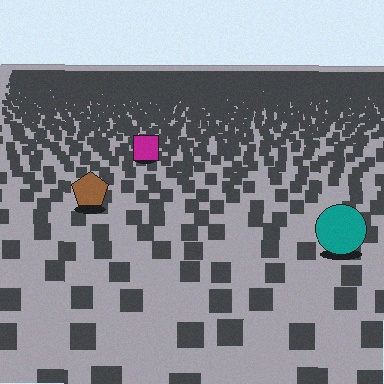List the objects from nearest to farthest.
From nearest to farthest: the teal circle, the brown pentagon, the magenta square.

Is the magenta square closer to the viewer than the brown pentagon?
No. The brown pentagon is closer — you can tell from the texture gradient: the ground texture is coarser near it.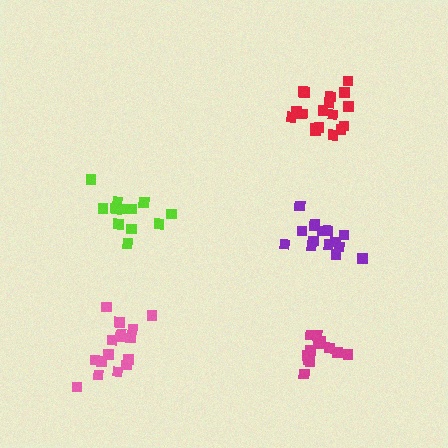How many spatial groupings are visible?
There are 5 spatial groupings.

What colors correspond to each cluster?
The clusters are colored: purple, red, lime, pink, magenta.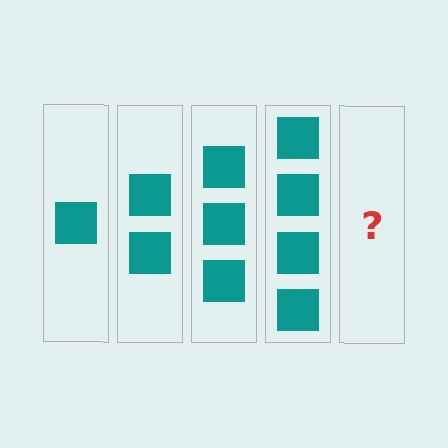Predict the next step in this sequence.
The next step is 5 squares.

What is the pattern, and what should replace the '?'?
The pattern is that each step adds one more square. The '?' should be 5 squares.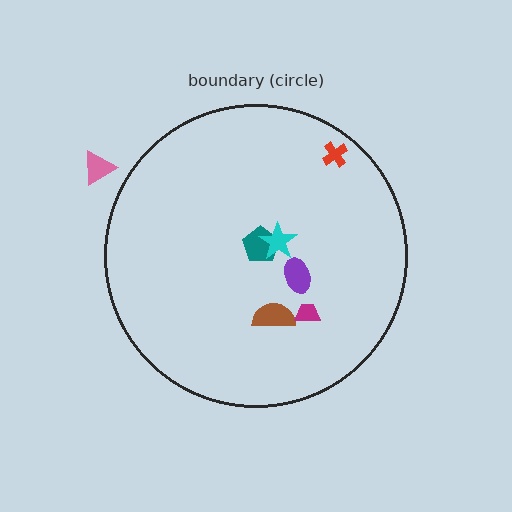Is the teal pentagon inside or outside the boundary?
Inside.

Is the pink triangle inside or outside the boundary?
Outside.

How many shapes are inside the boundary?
6 inside, 1 outside.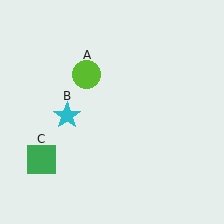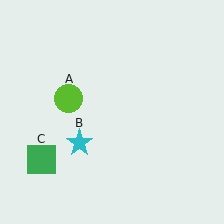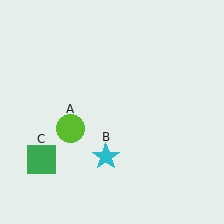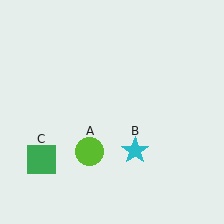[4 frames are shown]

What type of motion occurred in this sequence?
The lime circle (object A), cyan star (object B) rotated counterclockwise around the center of the scene.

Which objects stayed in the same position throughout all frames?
Green square (object C) remained stationary.